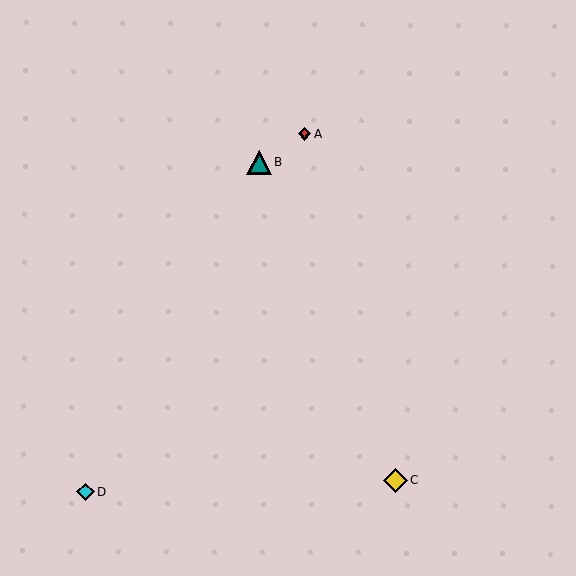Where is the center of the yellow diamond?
The center of the yellow diamond is at (395, 480).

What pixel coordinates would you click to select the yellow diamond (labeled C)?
Click at (395, 480) to select the yellow diamond C.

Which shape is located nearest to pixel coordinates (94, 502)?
The cyan diamond (labeled D) at (85, 491) is nearest to that location.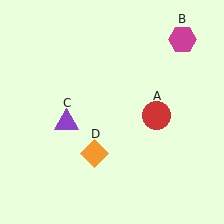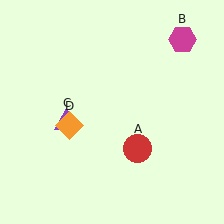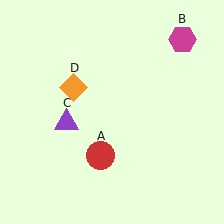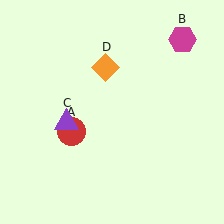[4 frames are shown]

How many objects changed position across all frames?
2 objects changed position: red circle (object A), orange diamond (object D).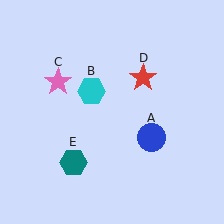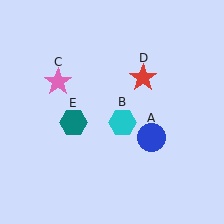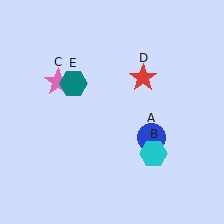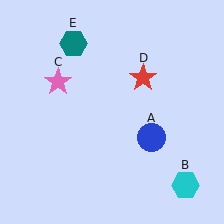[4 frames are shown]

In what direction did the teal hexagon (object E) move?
The teal hexagon (object E) moved up.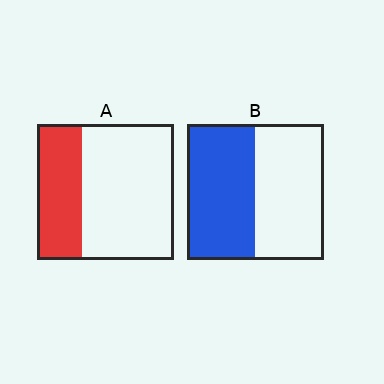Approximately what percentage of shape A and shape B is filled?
A is approximately 35% and B is approximately 50%.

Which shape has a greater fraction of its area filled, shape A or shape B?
Shape B.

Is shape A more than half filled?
No.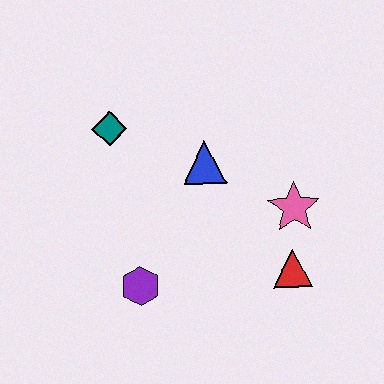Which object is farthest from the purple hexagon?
The pink star is farthest from the purple hexagon.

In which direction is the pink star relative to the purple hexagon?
The pink star is to the right of the purple hexagon.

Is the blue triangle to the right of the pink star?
No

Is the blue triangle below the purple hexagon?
No